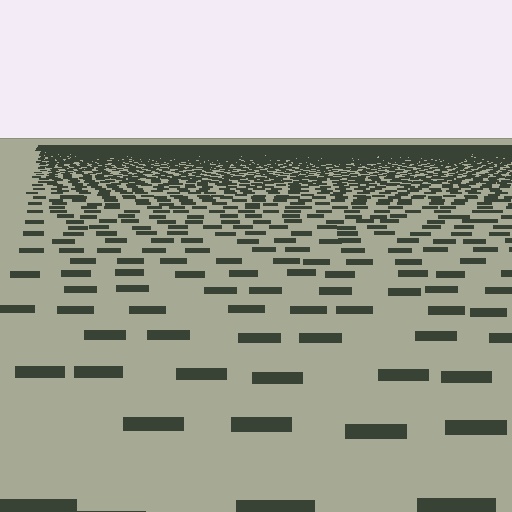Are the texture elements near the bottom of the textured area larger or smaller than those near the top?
Larger. Near the bottom, elements are closer to the viewer and appear at a bigger on-screen size.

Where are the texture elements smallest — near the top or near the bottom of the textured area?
Near the top.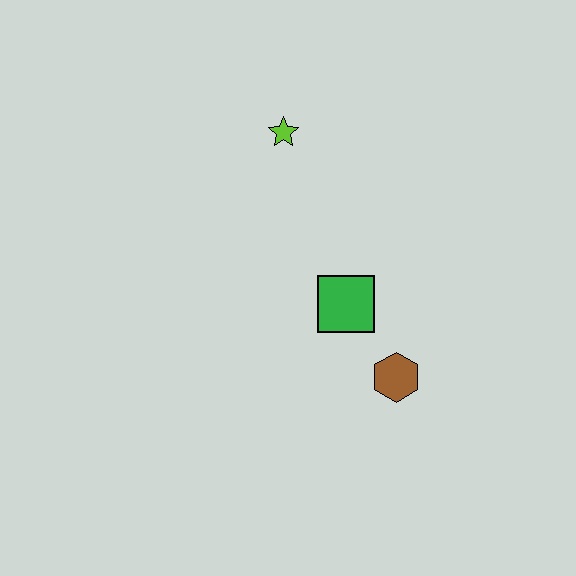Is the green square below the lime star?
Yes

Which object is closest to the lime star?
The green square is closest to the lime star.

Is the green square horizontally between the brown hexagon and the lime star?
Yes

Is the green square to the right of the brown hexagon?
No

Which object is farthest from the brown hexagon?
The lime star is farthest from the brown hexagon.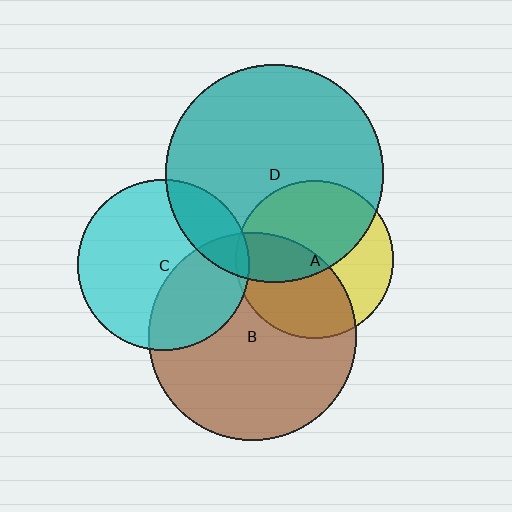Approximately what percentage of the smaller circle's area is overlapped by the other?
Approximately 35%.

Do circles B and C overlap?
Yes.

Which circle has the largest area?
Circle D (teal).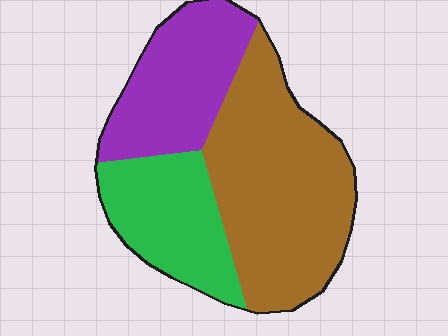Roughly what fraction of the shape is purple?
Purple takes up about one quarter (1/4) of the shape.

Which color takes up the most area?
Brown, at roughly 50%.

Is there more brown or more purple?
Brown.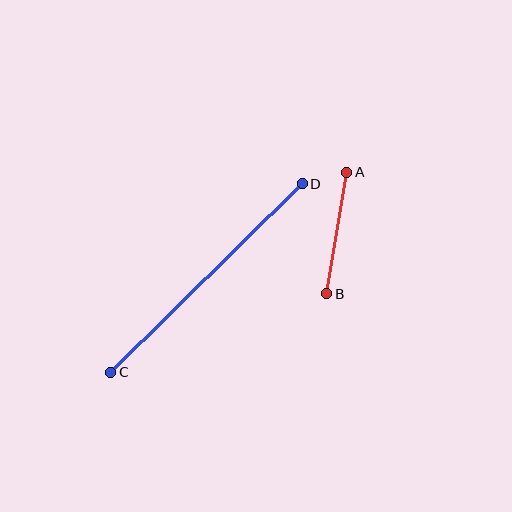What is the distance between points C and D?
The distance is approximately 269 pixels.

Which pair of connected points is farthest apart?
Points C and D are farthest apart.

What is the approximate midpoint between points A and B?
The midpoint is at approximately (337, 233) pixels.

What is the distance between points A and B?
The distance is approximately 123 pixels.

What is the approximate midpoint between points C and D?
The midpoint is at approximately (207, 278) pixels.